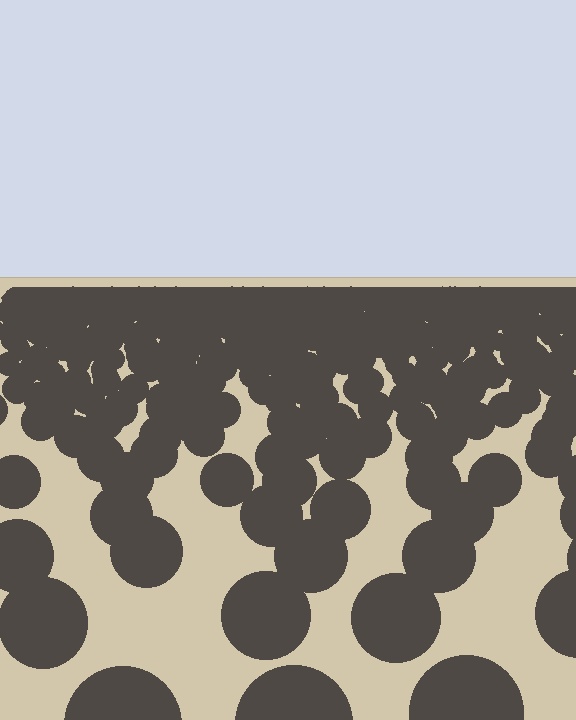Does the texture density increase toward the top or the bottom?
Density increases toward the top.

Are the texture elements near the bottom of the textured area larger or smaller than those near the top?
Larger. Near the bottom, elements are closer to the viewer and appear at a bigger on-screen size.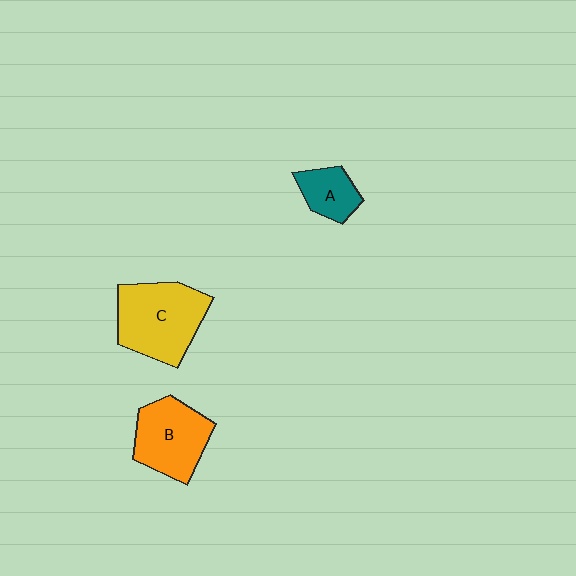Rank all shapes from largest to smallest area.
From largest to smallest: C (yellow), B (orange), A (teal).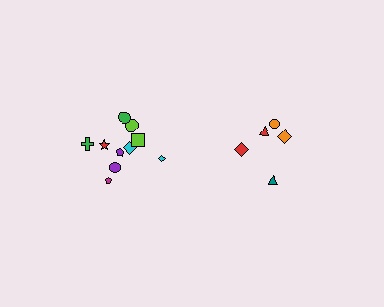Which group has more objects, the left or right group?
The left group.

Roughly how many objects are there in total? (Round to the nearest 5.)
Roughly 15 objects in total.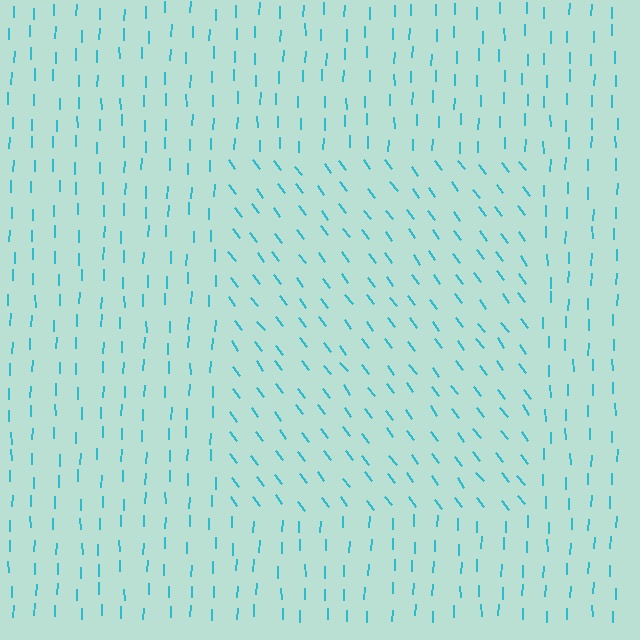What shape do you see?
I see a rectangle.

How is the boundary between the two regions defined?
The boundary is defined purely by a change in line orientation (approximately 38 degrees difference). All lines are the same color and thickness.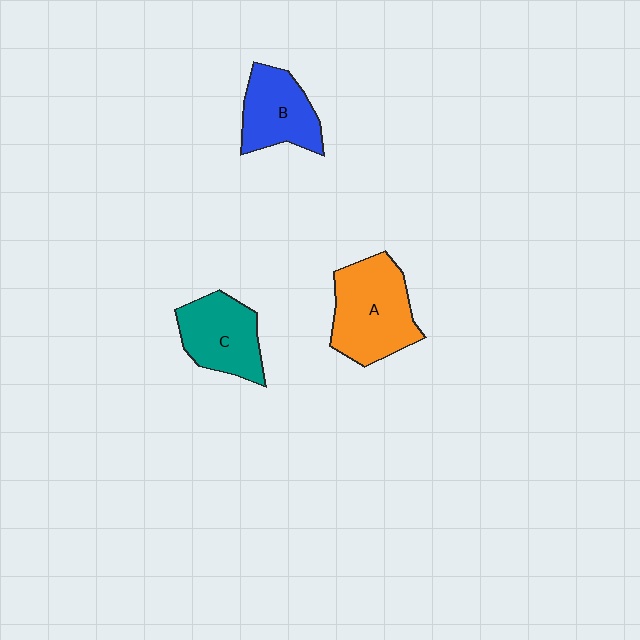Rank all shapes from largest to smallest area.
From largest to smallest: A (orange), C (teal), B (blue).